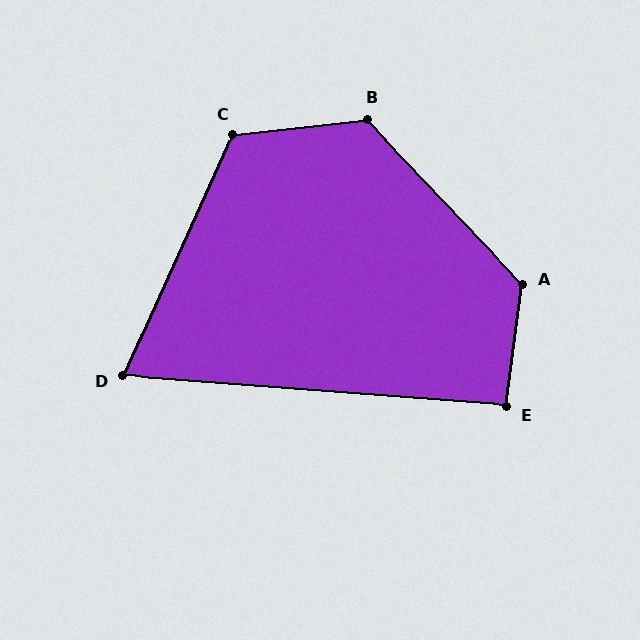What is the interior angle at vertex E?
Approximately 93 degrees (approximately right).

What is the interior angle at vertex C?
Approximately 120 degrees (obtuse).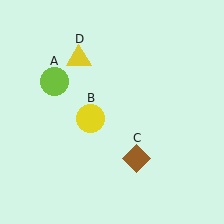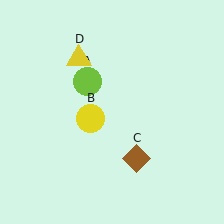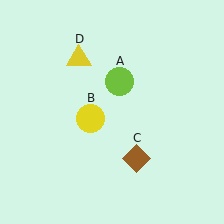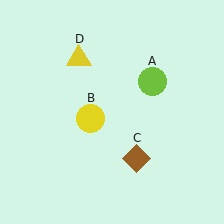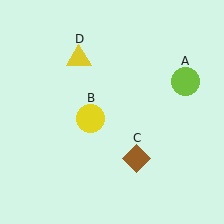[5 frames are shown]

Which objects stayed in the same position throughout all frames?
Yellow circle (object B) and brown diamond (object C) and yellow triangle (object D) remained stationary.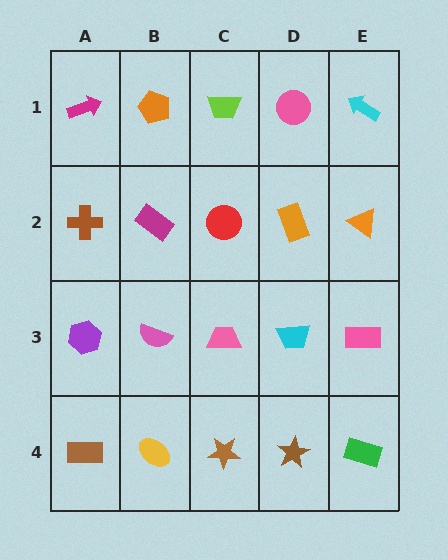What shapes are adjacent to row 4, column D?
A cyan trapezoid (row 3, column D), a brown star (row 4, column C), a green rectangle (row 4, column E).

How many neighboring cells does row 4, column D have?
3.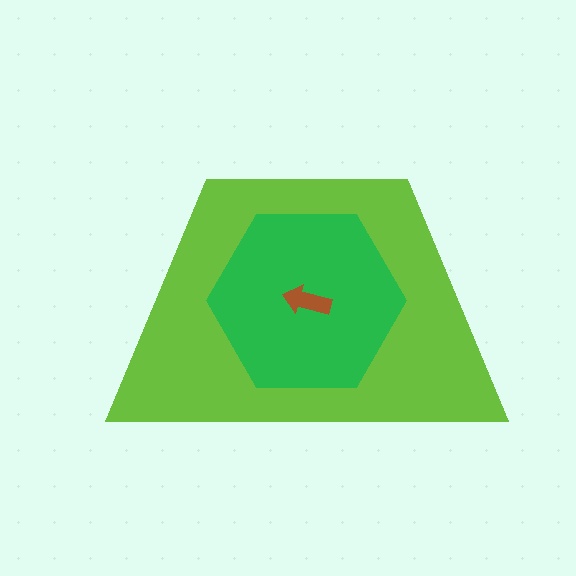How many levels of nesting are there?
3.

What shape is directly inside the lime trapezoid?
The green hexagon.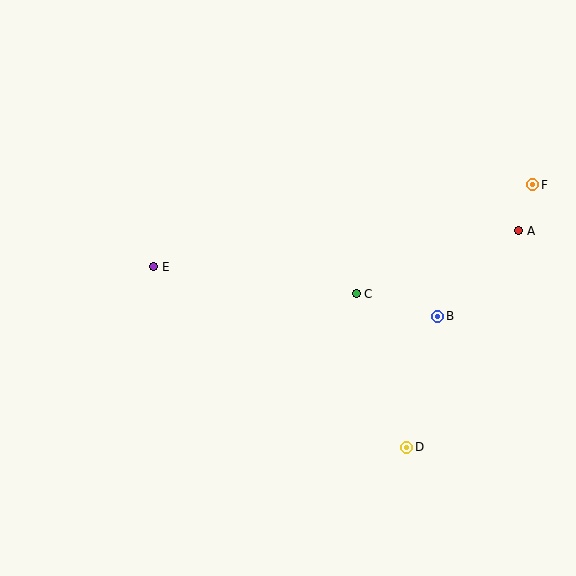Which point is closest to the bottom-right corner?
Point D is closest to the bottom-right corner.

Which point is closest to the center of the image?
Point C at (356, 294) is closest to the center.